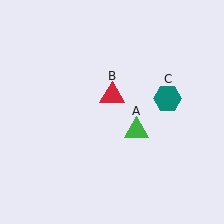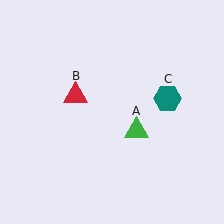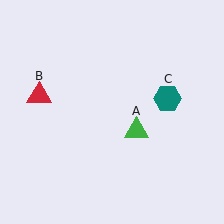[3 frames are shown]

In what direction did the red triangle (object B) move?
The red triangle (object B) moved left.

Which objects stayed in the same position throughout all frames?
Green triangle (object A) and teal hexagon (object C) remained stationary.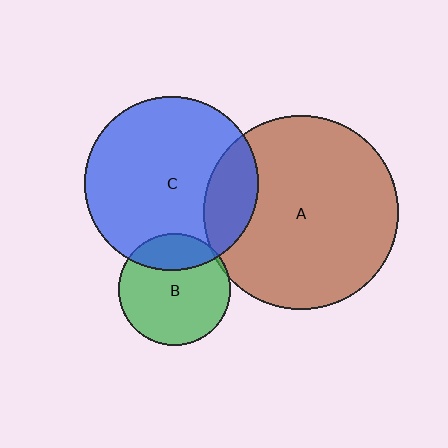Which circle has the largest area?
Circle A (brown).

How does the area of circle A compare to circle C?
Approximately 1.2 times.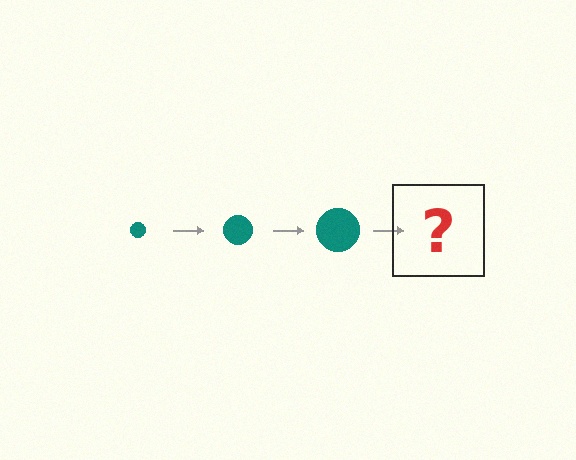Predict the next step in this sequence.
The next step is a teal circle, larger than the previous one.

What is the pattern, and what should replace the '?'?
The pattern is that the circle gets progressively larger each step. The '?' should be a teal circle, larger than the previous one.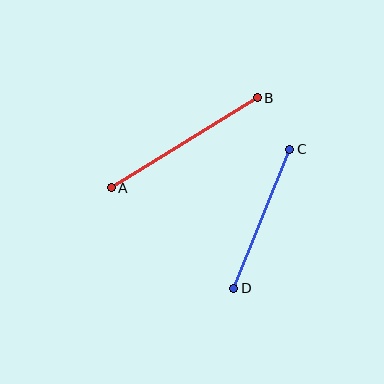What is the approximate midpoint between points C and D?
The midpoint is at approximately (262, 219) pixels.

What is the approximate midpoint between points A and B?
The midpoint is at approximately (184, 143) pixels.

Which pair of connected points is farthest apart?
Points A and B are farthest apart.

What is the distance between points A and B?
The distance is approximately 172 pixels.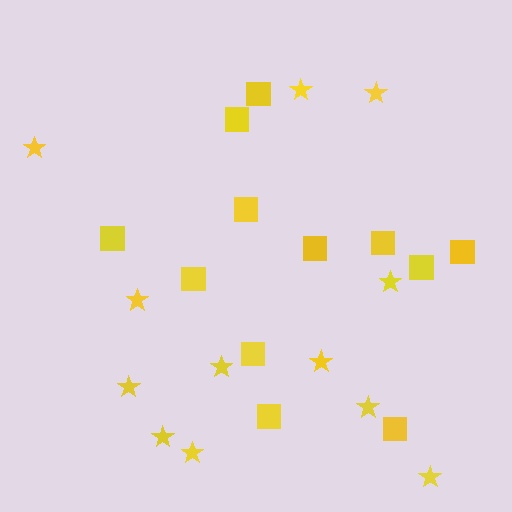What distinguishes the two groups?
There are 2 groups: one group of squares (12) and one group of stars (12).